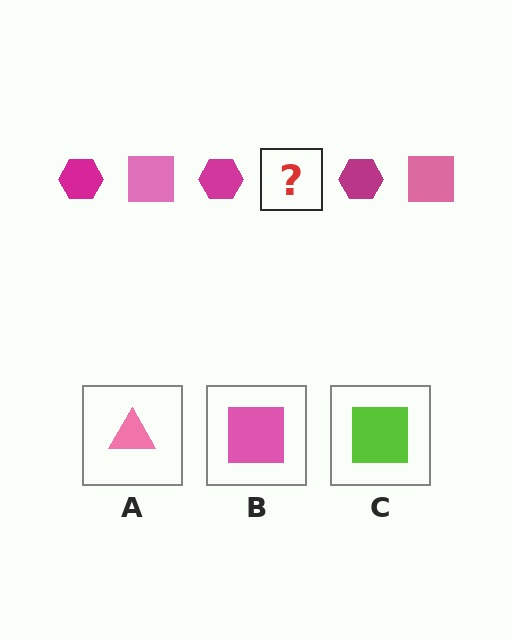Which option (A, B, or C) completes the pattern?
B.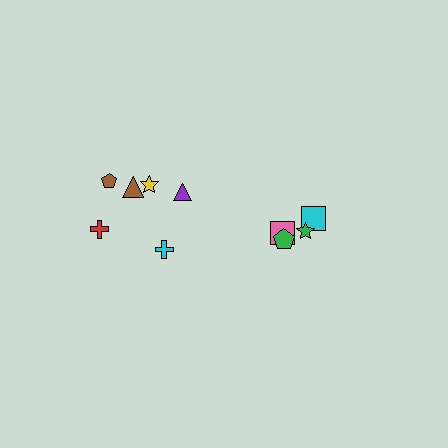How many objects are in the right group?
There are 4 objects.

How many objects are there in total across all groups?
There are 10 objects.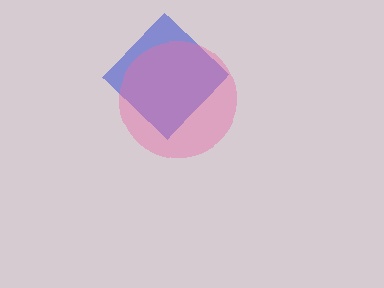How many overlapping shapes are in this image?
There are 2 overlapping shapes in the image.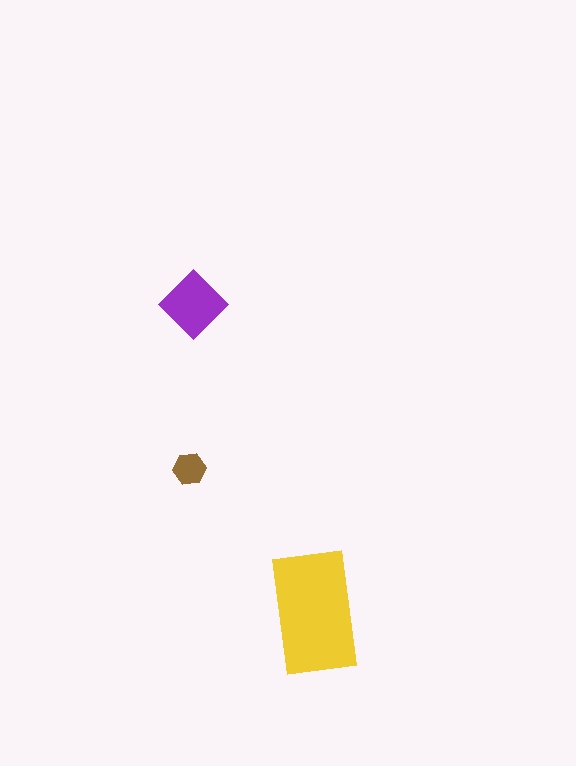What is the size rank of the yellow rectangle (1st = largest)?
1st.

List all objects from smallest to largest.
The brown hexagon, the purple diamond, the yellow rectangle.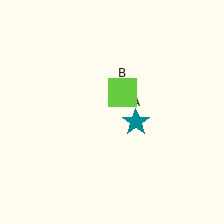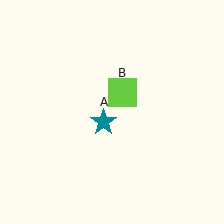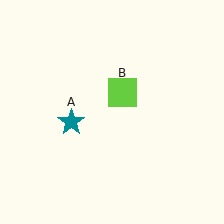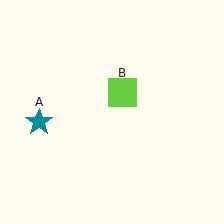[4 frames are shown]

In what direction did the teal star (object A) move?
The teal star (object A) moved left.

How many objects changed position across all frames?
1 object changed position: teal star (object A).